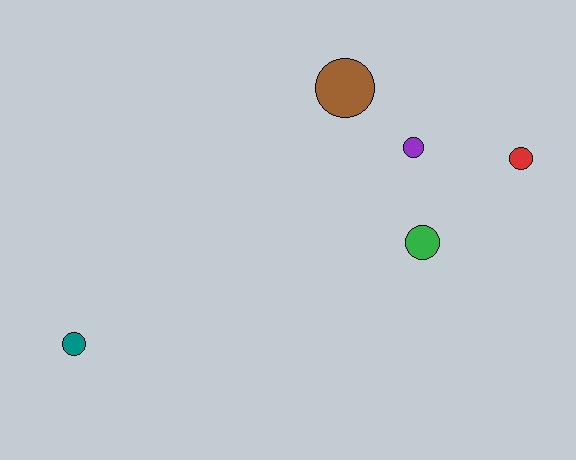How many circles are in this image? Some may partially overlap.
There are 5 circles.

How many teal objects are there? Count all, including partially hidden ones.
There is 1 teal object.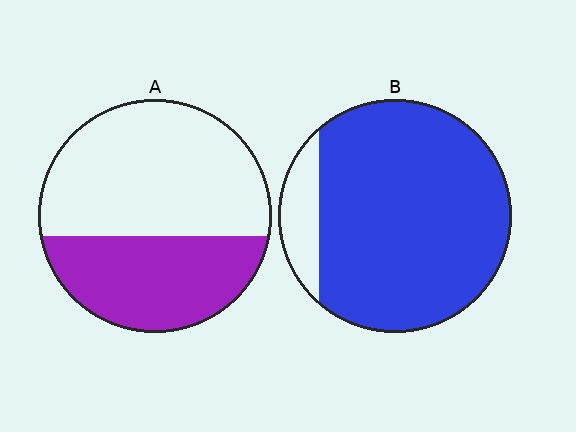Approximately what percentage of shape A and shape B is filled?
A is approximately 40% and B is approximately 90%.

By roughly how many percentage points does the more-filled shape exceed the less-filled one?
By roughly 50 percentage points (B over A).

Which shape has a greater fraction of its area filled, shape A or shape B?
Shape B.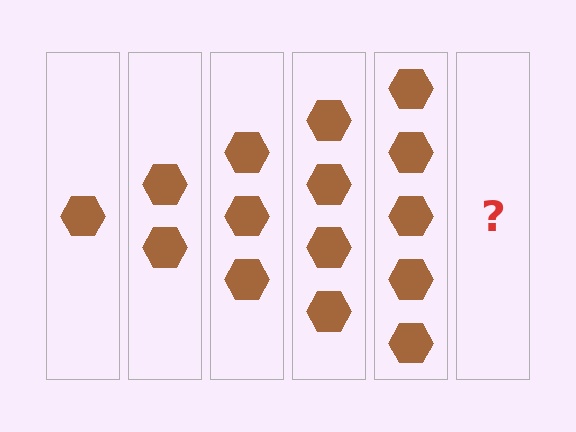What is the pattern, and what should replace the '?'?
The pattern is that each step adds one more hexagon. The '?' should be 6 hexagons.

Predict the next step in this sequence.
The next step is 6 hexagons.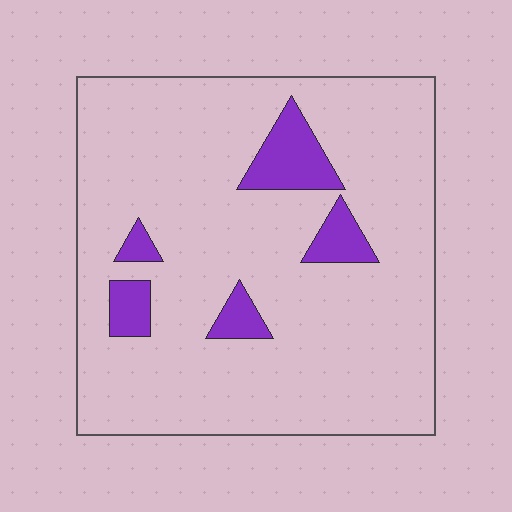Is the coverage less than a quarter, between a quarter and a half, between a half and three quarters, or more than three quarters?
Less than a quarter.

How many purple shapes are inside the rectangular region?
5.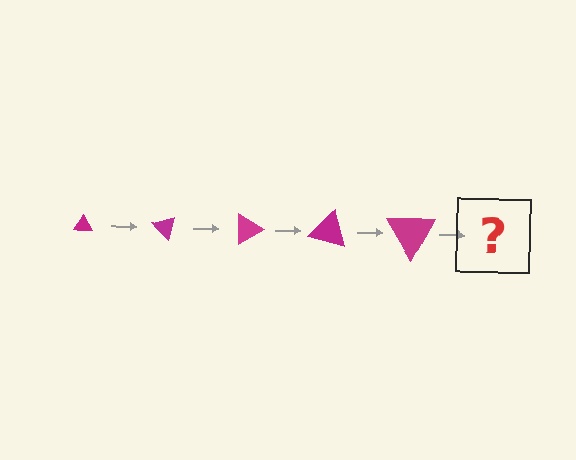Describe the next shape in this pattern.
It should be a triangle, larger than the previous one and rotated 225 degrees from the start.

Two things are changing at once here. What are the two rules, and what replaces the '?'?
The two rules are that the triangle grows larger each step and it rotates 45 degrees each step. The '?' should be a triangle, larger than the previous one and rotated 225 degrees from the start.